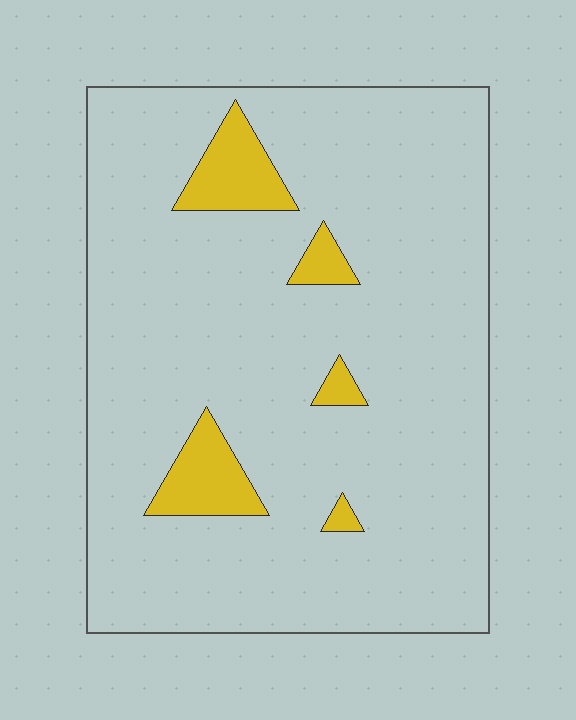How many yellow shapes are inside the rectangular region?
5.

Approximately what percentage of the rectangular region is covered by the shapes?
Approximately 10%.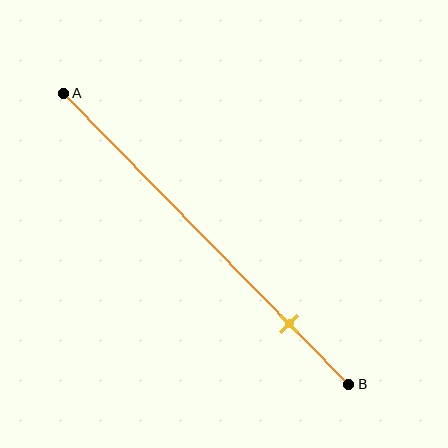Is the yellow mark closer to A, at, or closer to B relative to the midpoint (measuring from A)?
The yellow mark is closer to point B than the midpoint of segment AB.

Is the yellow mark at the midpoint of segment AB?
No, the mark is at about 80% from A, not at the 50% midpoint.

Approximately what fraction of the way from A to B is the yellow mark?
The yellow mark is approximately 80% of the way from A to B.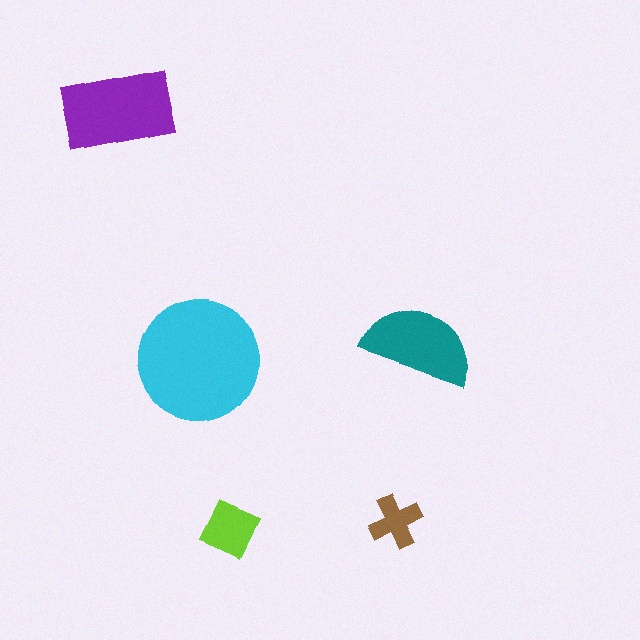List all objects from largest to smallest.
The cyan circle, the purple rectangle, the teal semicircle, the lime square, the brown cross.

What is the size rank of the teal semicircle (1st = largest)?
3rd.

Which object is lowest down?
The lime square is bottommost.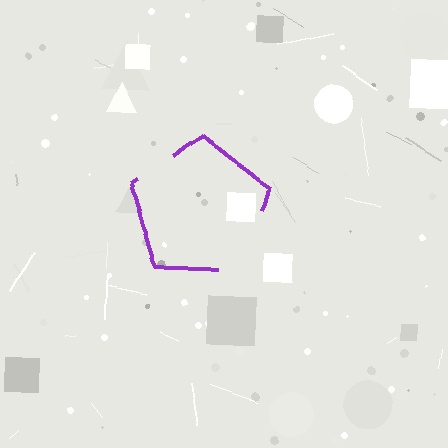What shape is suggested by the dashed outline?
The dashed outline suggests a pentagon.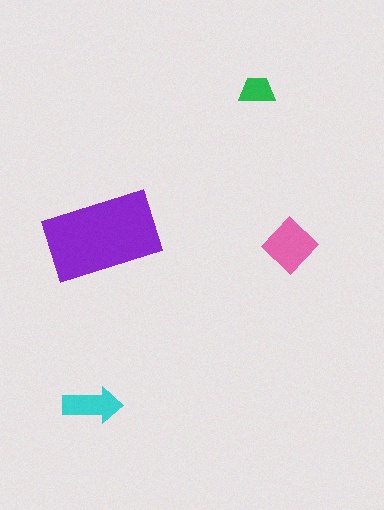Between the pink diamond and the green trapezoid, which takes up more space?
The pink diamond.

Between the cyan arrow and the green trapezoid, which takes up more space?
The cyan arrow.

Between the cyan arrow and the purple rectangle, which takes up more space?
The purple rectangle.